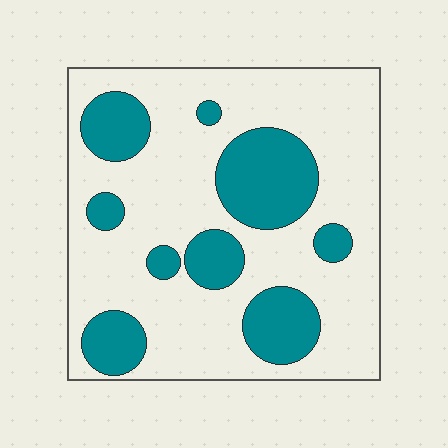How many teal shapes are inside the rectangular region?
9.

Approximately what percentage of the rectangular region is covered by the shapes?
Approximately 30%.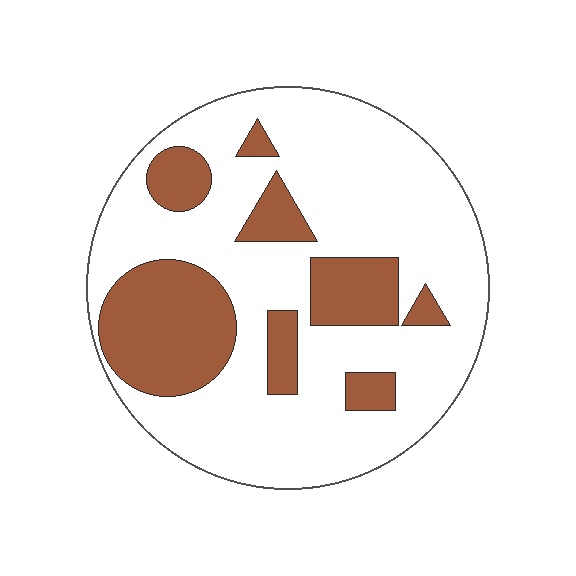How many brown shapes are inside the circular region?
8.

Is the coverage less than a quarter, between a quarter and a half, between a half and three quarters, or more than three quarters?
Between a quarter and a half.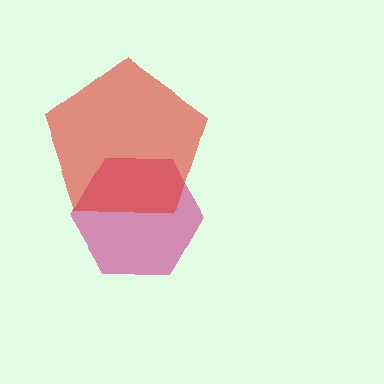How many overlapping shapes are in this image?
There are 2 overlapping shapes in the image.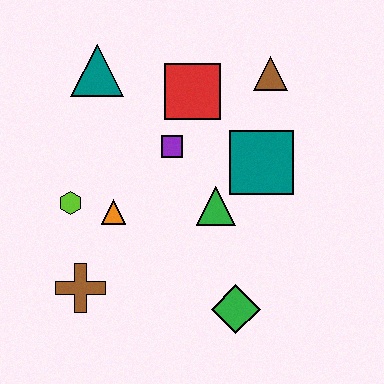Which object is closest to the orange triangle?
The lime hexagon is closest to the orange triangle.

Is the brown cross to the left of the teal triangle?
Yes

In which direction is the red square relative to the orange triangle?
The red square is above the orange triangle.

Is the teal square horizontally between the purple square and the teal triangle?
No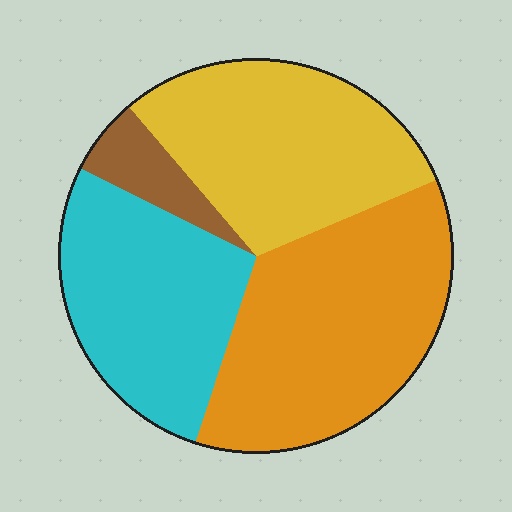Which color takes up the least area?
Brown, at roughly 5%.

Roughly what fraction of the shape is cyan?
Cyan takes up about one quarter (1/4) of the shape.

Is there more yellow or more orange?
Orange.